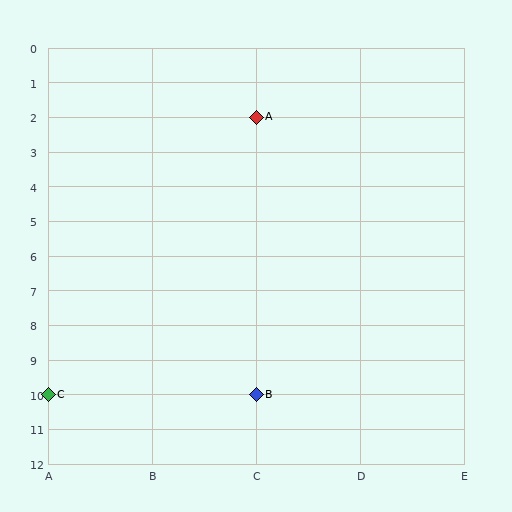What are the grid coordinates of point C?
Point C is at grid coordinates (A, 10).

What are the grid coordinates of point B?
Point B is at grid coordinates (C, 10).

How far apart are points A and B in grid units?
Points A and B are 8 rows apart.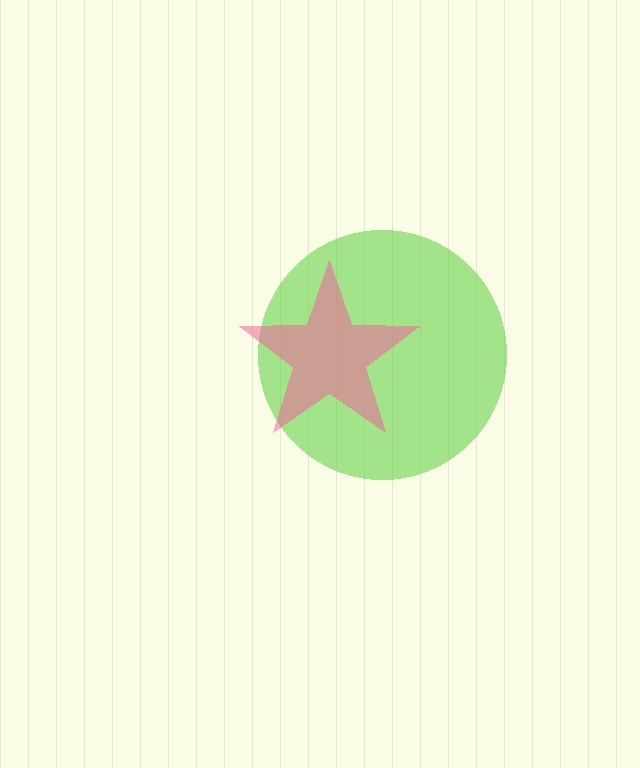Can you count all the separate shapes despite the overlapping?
Yes, there are 2 separate shapes.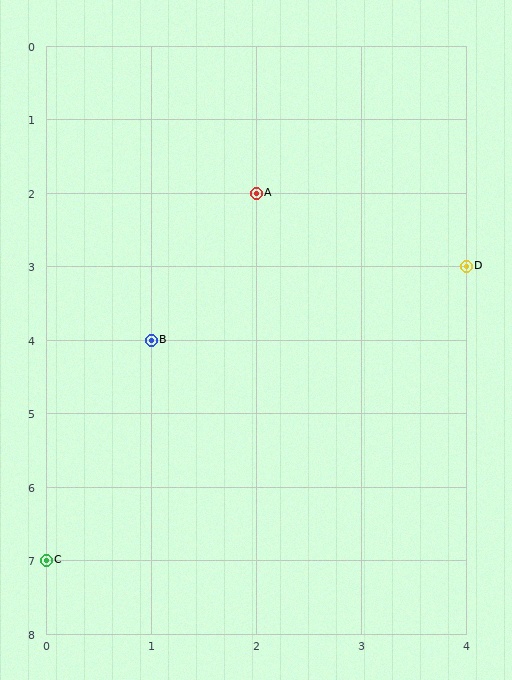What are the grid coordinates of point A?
Point A is at grid coordinates (2, 2).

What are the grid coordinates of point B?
Point B is at grid coordinates (1, 4).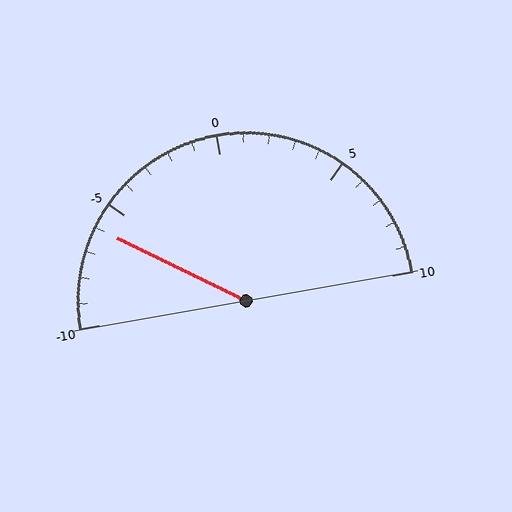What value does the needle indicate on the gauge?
The needle indicates approximately -6.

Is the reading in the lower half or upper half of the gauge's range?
The reading is in the lower half of the range (-10 to 10).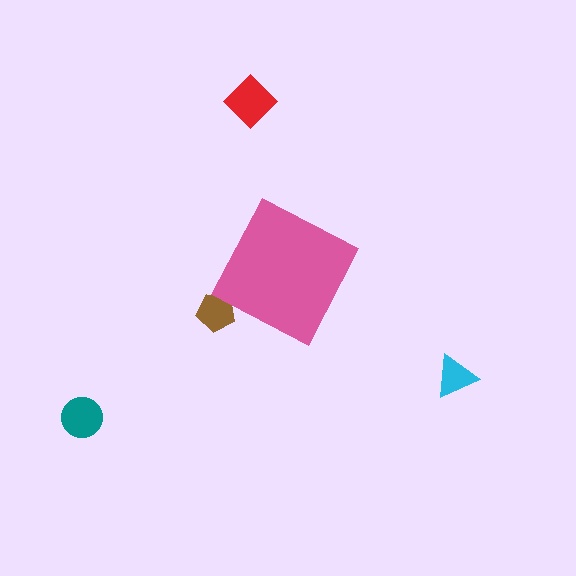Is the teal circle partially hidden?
No, the teal circle is fully visible.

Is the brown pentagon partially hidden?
Yes, the brown pentagon is partially hidden behind the pink diamond.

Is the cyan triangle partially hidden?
No, the cyan triangle is fully visible.